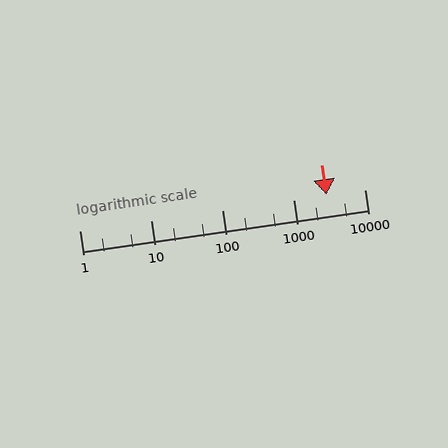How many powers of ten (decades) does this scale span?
The scale spans 4 decades, from 1 to 10000.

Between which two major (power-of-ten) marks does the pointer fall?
The pointer is between 1000 and 10000.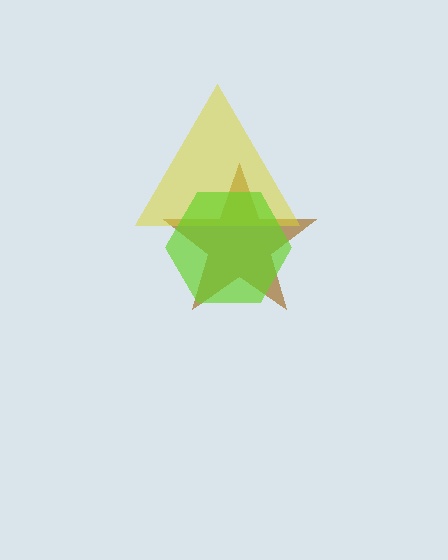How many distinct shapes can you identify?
There are 3 distinct shapes: a brown star, a yellow triangle, a lime hexagon.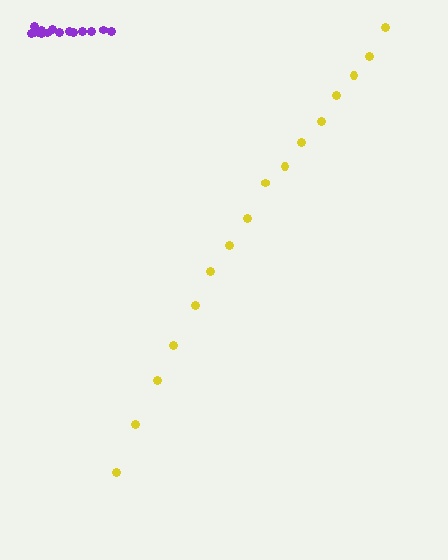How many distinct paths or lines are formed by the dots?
There are 2 distinct paths.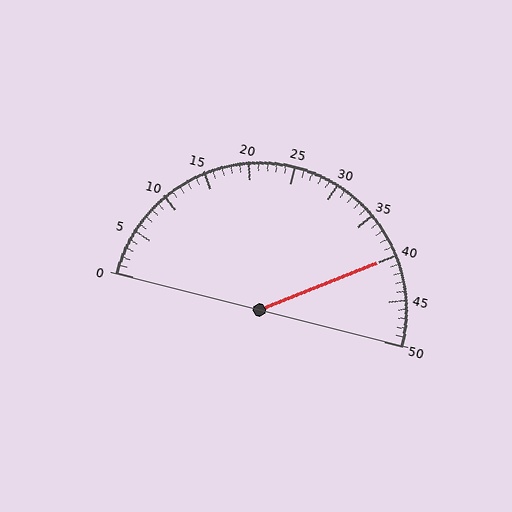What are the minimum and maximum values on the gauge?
The gauge ranges from 0 to 50.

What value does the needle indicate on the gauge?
The needle indicates approximately 40.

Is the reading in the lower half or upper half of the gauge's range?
The reading is in the upper half of the range (0 to 50).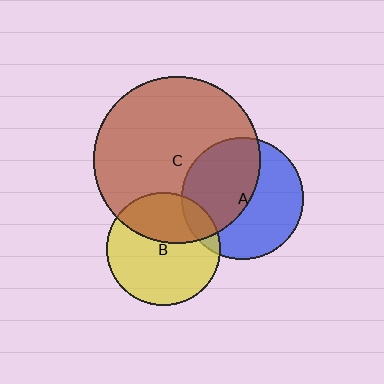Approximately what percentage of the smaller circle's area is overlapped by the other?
Approximately 10%.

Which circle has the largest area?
Circle C (brown).